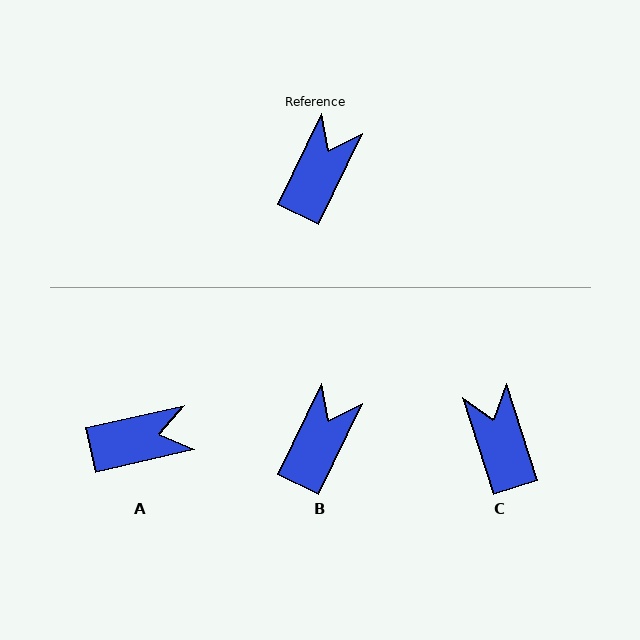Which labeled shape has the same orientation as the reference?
B.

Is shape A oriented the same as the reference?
No, it is off by about 51 degrees.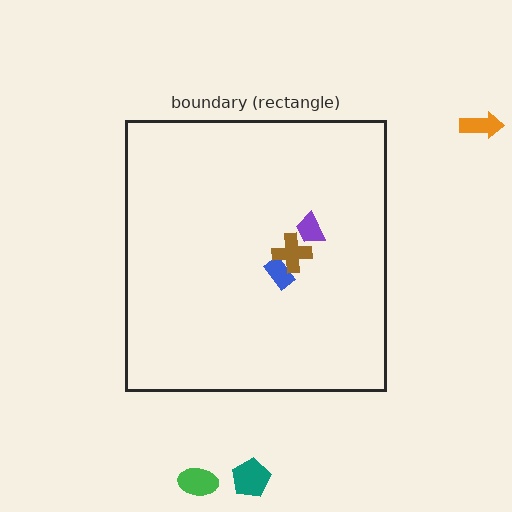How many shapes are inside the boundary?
3 inside, 3 outside.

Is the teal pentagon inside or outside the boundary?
Outside.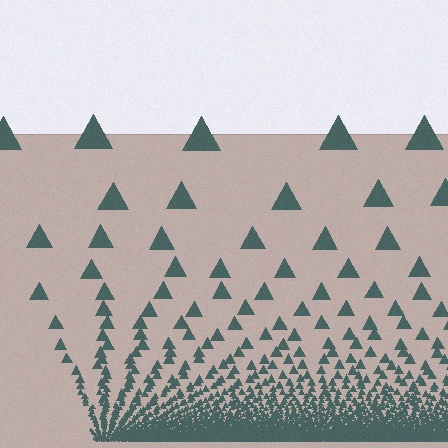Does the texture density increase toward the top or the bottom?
Density increases toward the bottom.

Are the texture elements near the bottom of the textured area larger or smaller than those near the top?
Smaller. The gradient is inverted — elements near the bottom are smaller and denser.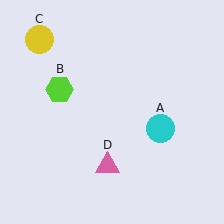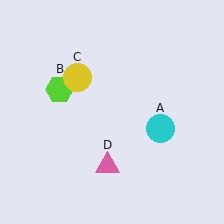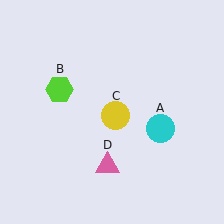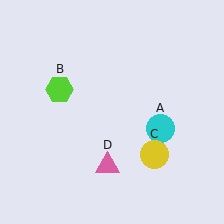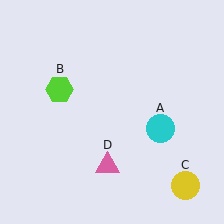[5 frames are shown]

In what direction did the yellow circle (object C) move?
The yellow circle (object C) moved down and to the right.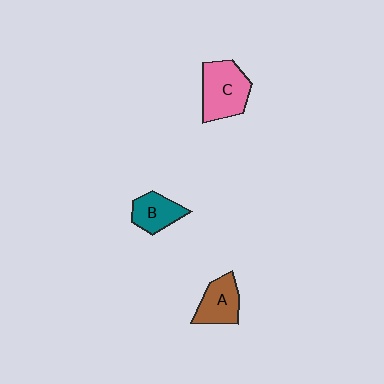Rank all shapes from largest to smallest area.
From largest to smallest: C (pink), A (brown), B (teal).